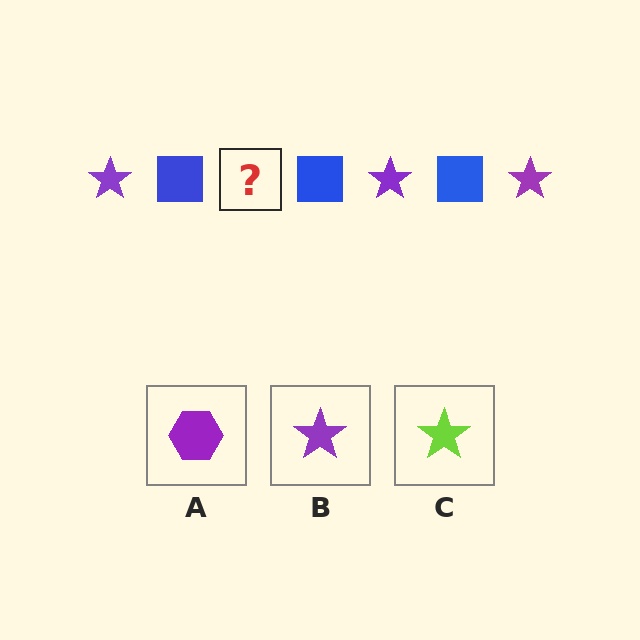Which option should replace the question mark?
Option B.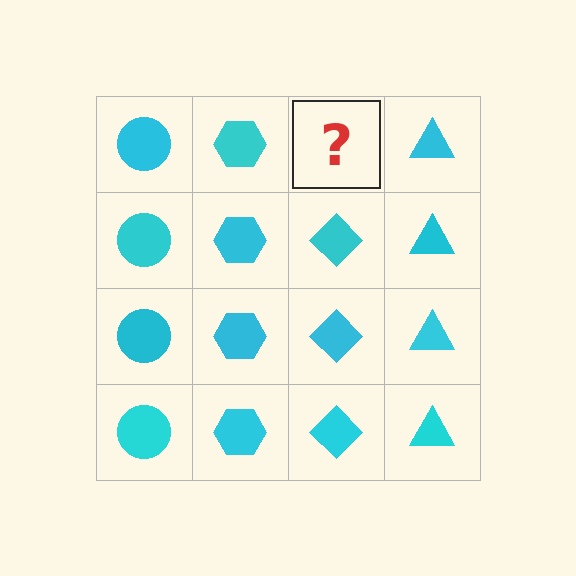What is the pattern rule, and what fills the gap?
The rule is that each column has a consistent shape. The gap should be filled with a cyan diamond.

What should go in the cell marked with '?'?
The missing cell should contain a cyan diamond.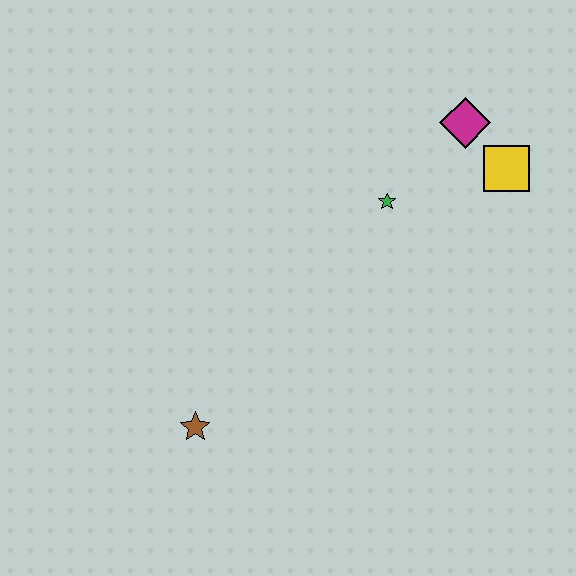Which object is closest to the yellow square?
The magenta diamond is closest to the yellow square.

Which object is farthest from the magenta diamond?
The brown star is farthest from the magenta diamond.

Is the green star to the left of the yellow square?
Yes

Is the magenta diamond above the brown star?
Yes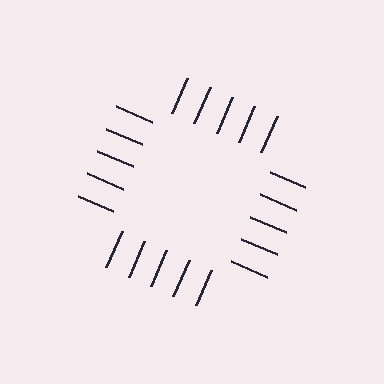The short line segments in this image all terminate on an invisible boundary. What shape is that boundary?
An illusory square — the line segments terminate on its edges but no continuous stroke is drawn.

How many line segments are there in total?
20 — 5 along each of the 4 edges.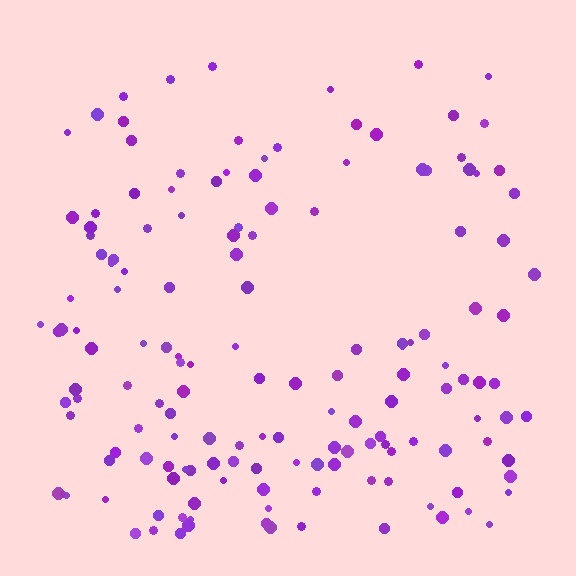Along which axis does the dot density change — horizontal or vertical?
Vertical.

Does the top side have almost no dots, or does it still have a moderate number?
Still a moderate number, just noticeably fewer than the bottom.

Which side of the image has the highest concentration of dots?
The bottom.